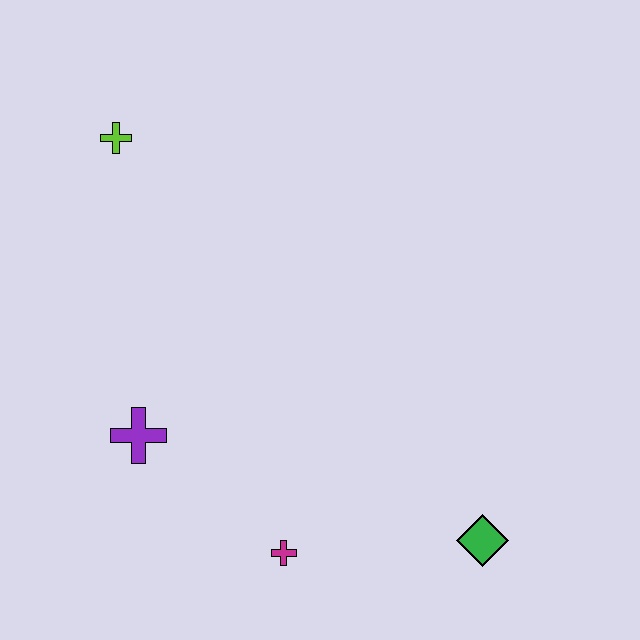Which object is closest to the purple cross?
The magenta cross is closest to the purple cross.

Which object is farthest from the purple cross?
The green diamond is farthest from the purple cross.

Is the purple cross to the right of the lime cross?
Yes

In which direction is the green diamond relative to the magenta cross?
The green diamond is to the right of the magenta cross.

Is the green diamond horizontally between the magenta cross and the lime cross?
No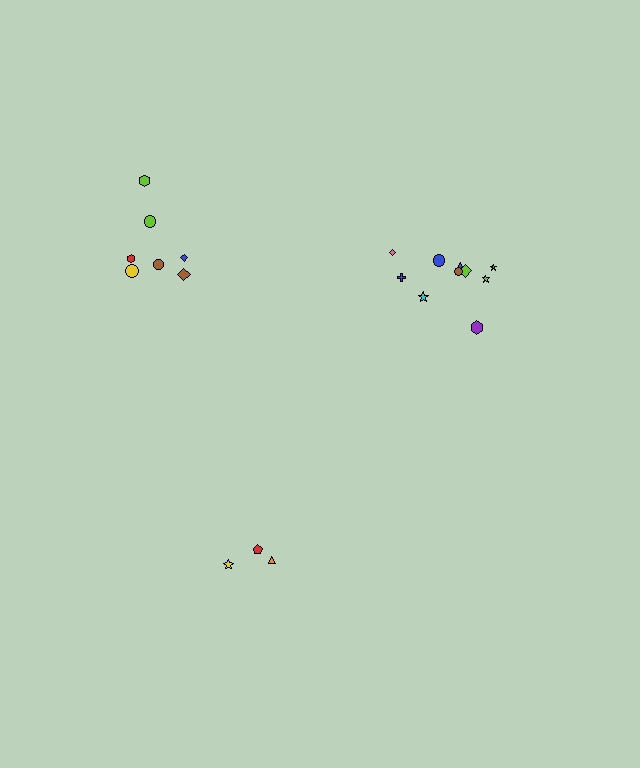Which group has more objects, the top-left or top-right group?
The top-right group.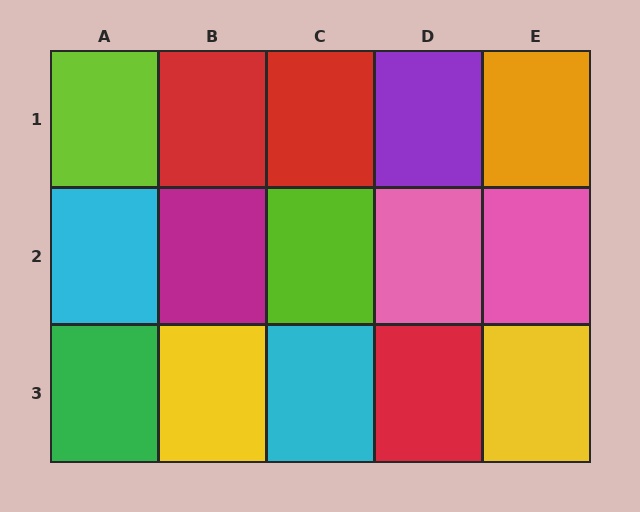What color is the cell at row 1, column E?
Orange.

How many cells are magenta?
1 cell is magenta.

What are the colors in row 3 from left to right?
Green, yellow, cyan, red, yellow.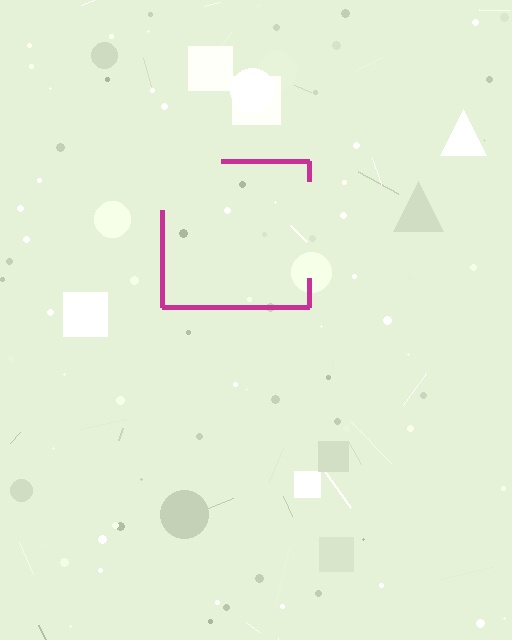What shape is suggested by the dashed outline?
The dashed outline suggests a square.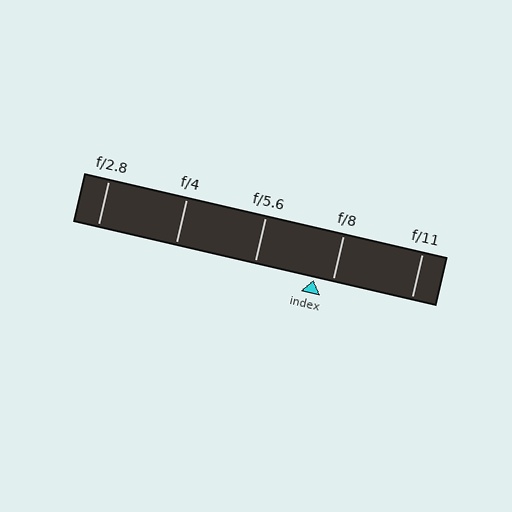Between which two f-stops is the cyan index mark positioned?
The index mark is between f/5.6 and f/8.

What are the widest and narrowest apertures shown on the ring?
The widest aperture shown is f/2.8 and the narrowest is f/11.